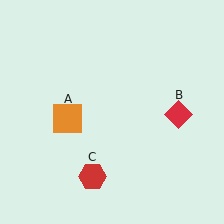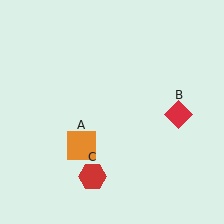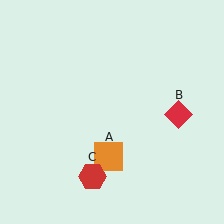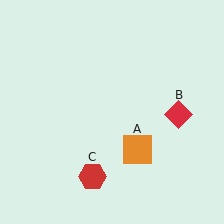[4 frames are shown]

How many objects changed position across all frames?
1 object changed position: orange square (object A).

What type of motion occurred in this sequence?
The orange square (object A) rotated counterclockwise around the center of the scene.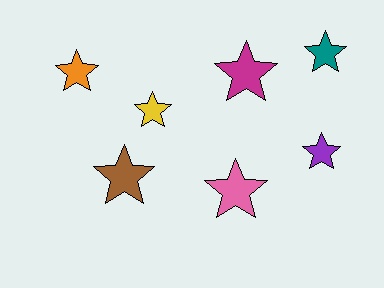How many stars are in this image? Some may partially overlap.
There are 7 stars.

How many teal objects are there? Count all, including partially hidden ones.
There is 1 teal object.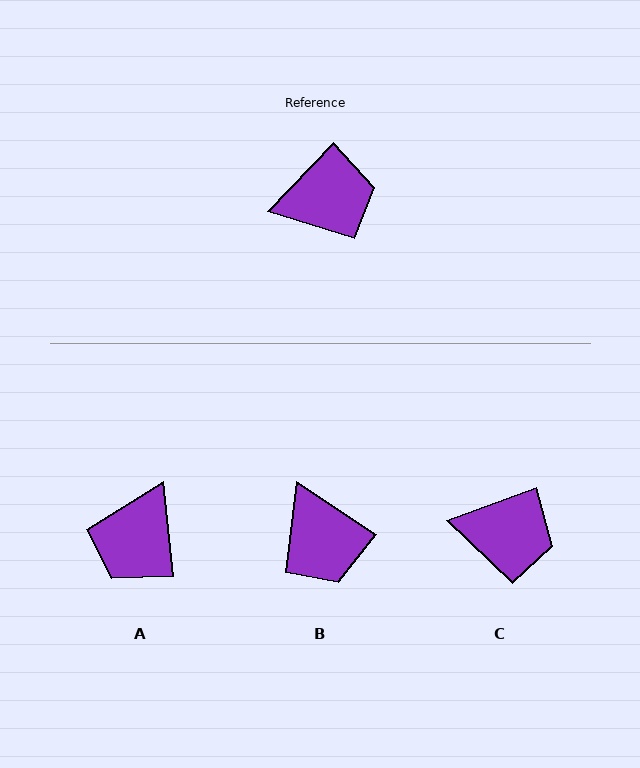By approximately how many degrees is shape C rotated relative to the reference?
Approximately 26 degrees clockwise.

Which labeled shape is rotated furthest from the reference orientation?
A, about 130 degrees away.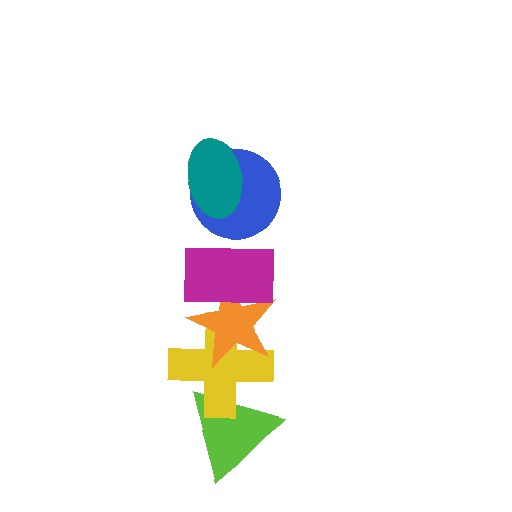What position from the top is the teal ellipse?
The teal ellipse is 1st from the top.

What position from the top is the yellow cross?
The yellow cross is 5th from the top.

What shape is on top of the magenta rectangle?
The blue circle is on top of the magenta rectangle.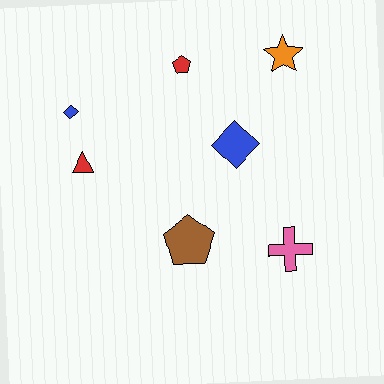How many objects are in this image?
There are 7 objects.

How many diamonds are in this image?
There are 2 diamonds.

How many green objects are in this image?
There are no green objects.